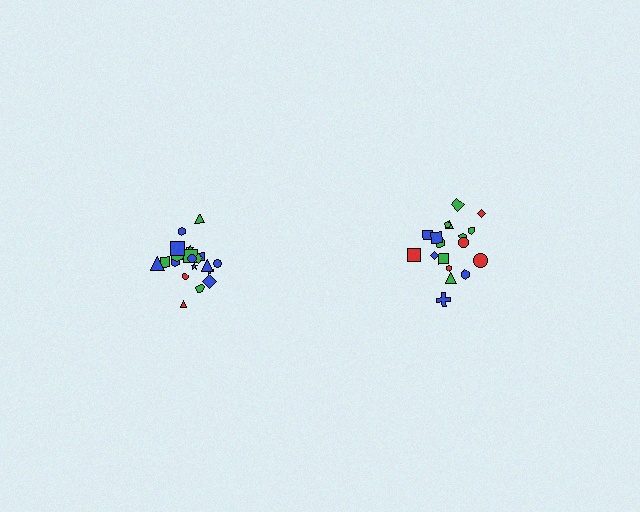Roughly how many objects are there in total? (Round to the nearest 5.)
Roughly 40 objects in total.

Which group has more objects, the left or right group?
The left group.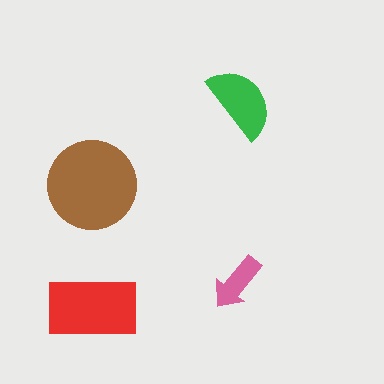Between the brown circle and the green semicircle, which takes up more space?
The brown circle.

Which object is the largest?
The brown circle.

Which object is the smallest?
The pink arrow.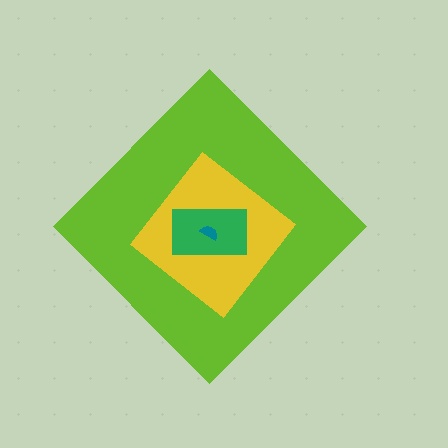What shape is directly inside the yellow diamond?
The green rectangle.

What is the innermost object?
The teal semicircle.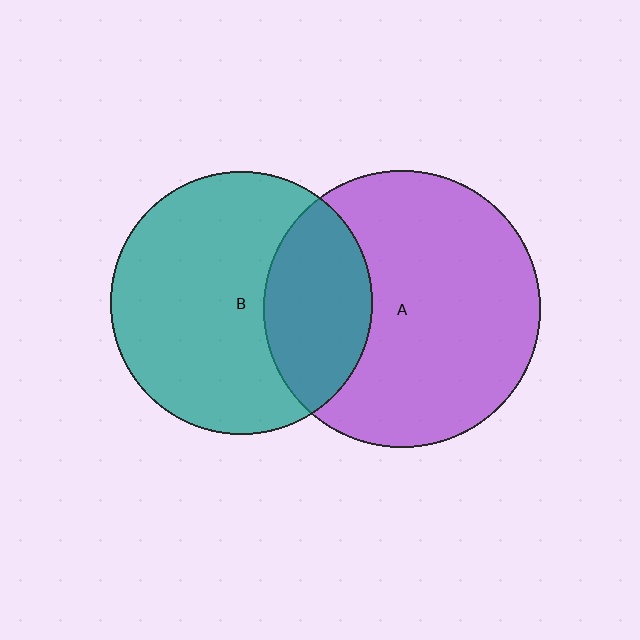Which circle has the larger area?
Circle A (purple).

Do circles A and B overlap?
Yes.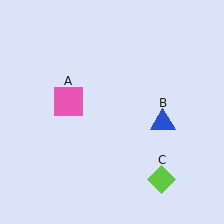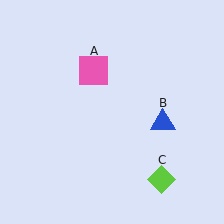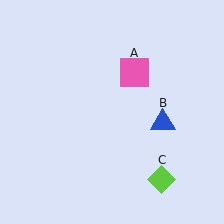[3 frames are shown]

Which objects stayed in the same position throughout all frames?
Blue triangle (object B) and lime diamond (object C) remained stationary.